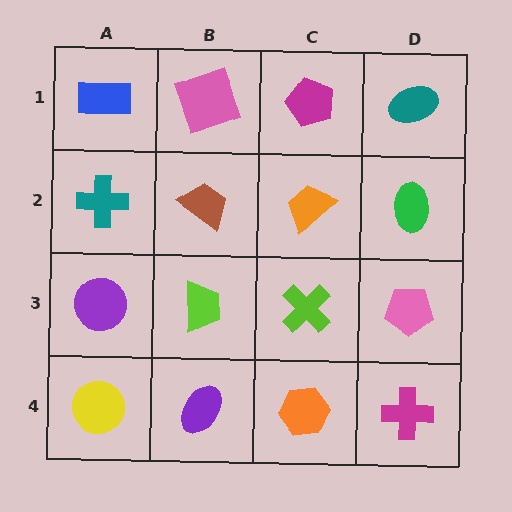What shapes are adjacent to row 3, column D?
A green ellipse (row 2, column D), a magenta cross (row 4, column D), a lime cross (row 3, column C).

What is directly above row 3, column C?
An orange trapezoid.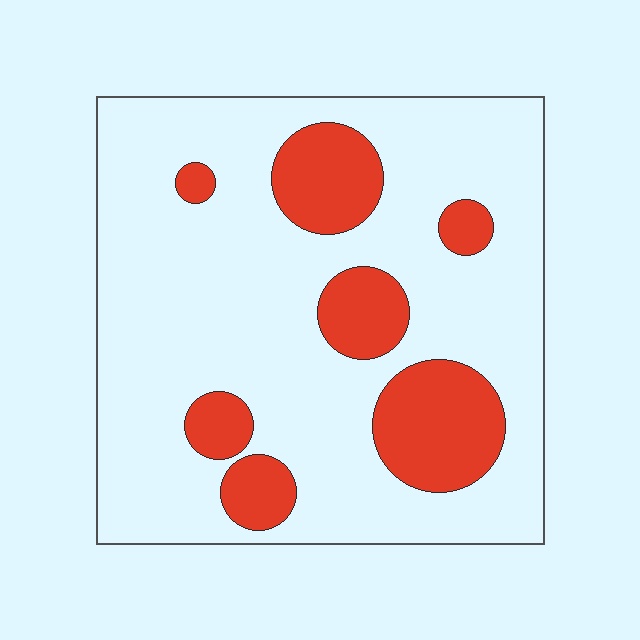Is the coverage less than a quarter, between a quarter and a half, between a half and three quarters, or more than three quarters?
Less than a quarter.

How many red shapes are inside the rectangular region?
7.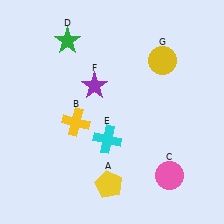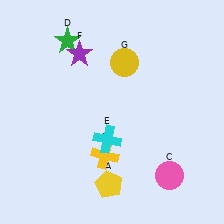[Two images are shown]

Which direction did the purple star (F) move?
The purple star (F) moved up.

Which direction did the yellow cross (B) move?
The yellow cross (B) moved down.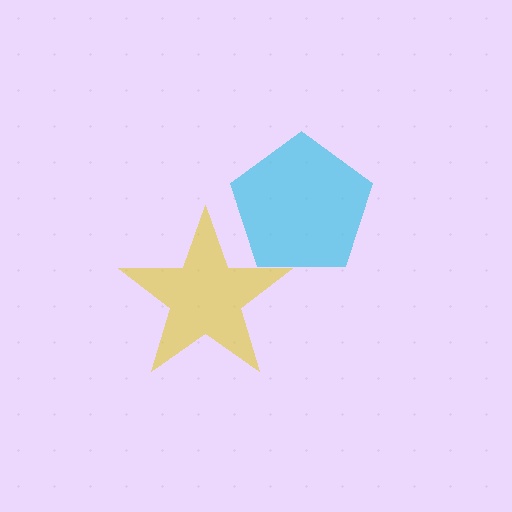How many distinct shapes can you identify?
There are 2 distinct shapes: a yellow star, a cyan pentagon.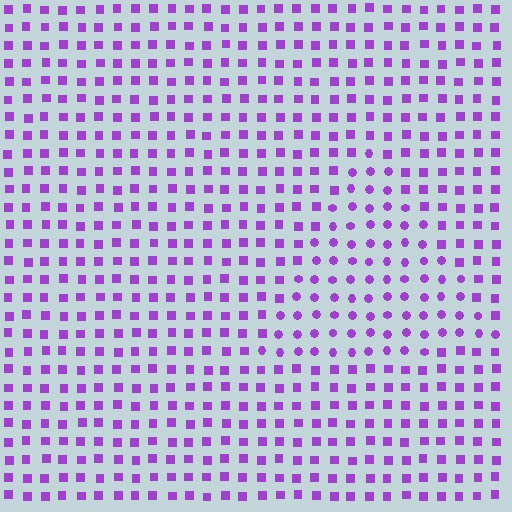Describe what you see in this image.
The image is filled with small purple elements arranged in a uniform grid. A triangle-shaped region contains circles, while the surrounding area contains squares. The boundary is defined purely by the change in element shape.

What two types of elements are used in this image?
The image uses circles inside the triangle region and squares outside it.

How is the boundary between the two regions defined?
The boundary is defined by a change in element shape: circles inside vs. squares outside. All elements share the same color and spacing.